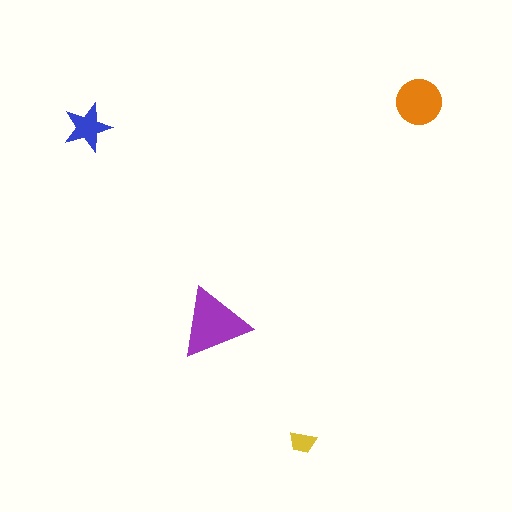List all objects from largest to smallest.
The purple triangle, the orange circle, the blue star, the yellow trapezoid.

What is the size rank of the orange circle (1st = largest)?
2nd.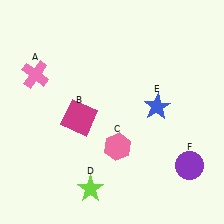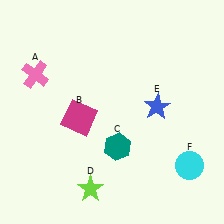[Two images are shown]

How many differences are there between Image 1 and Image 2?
There are 2 differences between the two images.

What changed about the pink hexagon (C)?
In Image 1, C is pink. In Image 2, it changed to teal.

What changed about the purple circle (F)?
In Image 1, F is purple. In Image 2, it changed to cyan.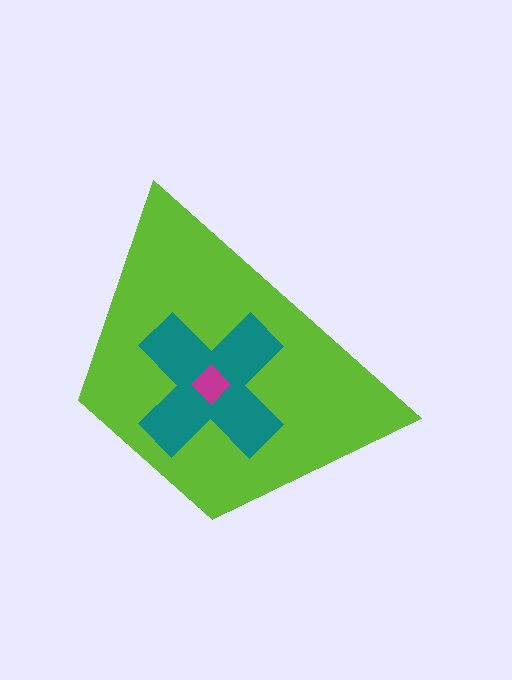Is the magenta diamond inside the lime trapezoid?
Yes.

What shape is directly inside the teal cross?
The magenta diamond.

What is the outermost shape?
The lime trapezoid.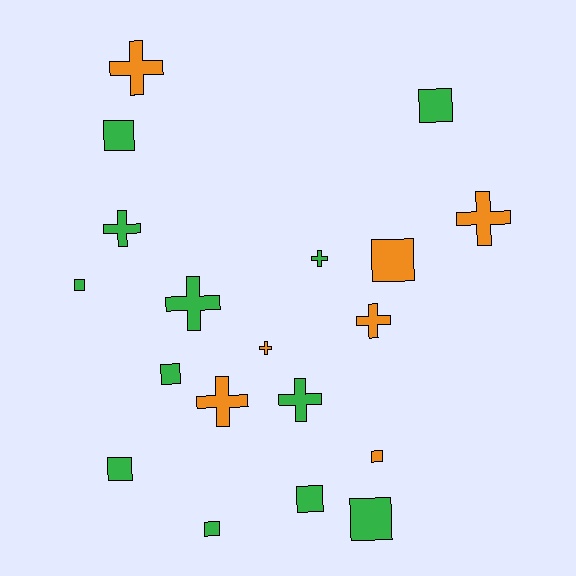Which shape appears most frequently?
Square, with 10 objects.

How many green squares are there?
There are 8 green squares.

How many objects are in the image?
There are 19 objects.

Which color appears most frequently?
Green, with 12 objects.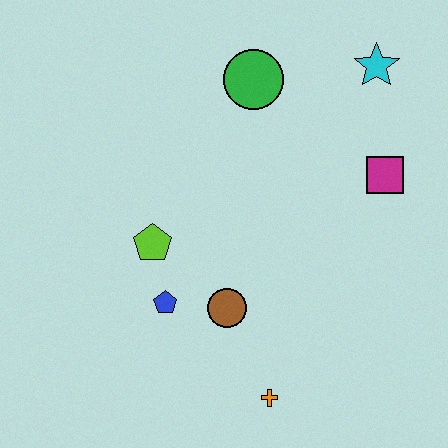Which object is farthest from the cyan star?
The orange cross is farthest from the cyan star.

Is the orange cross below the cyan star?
Yes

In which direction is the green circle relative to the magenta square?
The green circle is to the left of the magenta square.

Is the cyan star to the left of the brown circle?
No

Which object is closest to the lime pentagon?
The blue pentagon is closest to the lime pentagon.